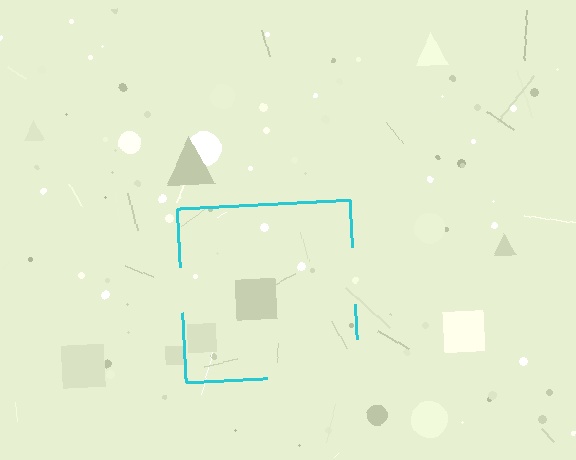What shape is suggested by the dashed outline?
The dashed outline suggests a square.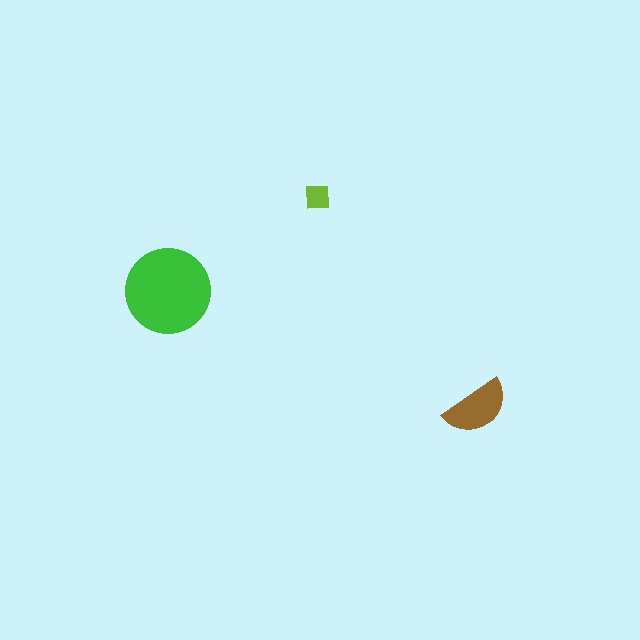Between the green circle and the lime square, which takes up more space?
The green circle.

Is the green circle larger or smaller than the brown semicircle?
Larger.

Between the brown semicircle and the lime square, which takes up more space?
The brown semicircle.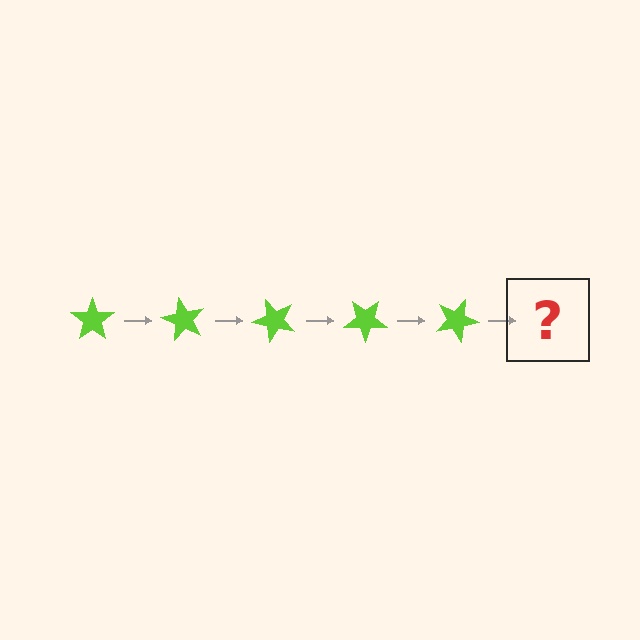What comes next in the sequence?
The next element should be a lime star rotated 300 degrees.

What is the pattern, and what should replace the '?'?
The pattern is that the star rotates 60 degrees each step. The '?' should be a lime star rotated 300 degrees.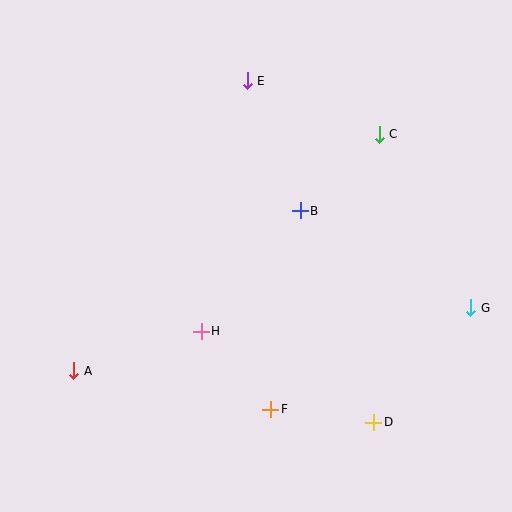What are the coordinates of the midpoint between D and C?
The midpoint between D and C is at (376, 278).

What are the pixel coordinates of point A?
Point A is at (74, 371).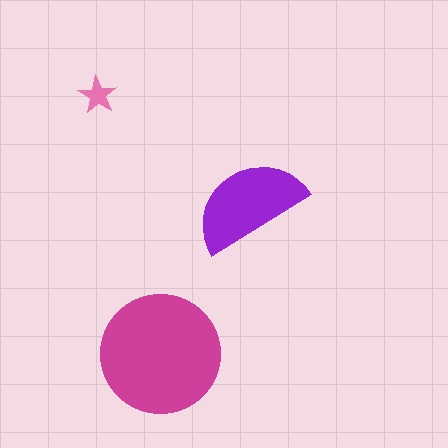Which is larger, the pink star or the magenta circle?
The magenta circle.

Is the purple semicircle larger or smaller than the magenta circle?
Smaller.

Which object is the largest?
The magenta circle.